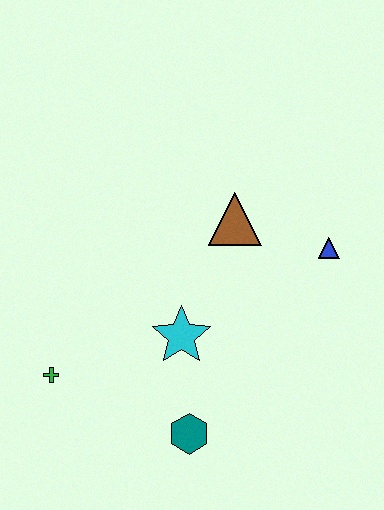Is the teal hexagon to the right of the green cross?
Yes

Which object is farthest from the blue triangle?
The green cross is farthest from the blue triangle.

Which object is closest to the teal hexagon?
The cyan star is closest to the teal hexagon.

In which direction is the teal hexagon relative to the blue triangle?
The teal hexagon is below the blue triangle.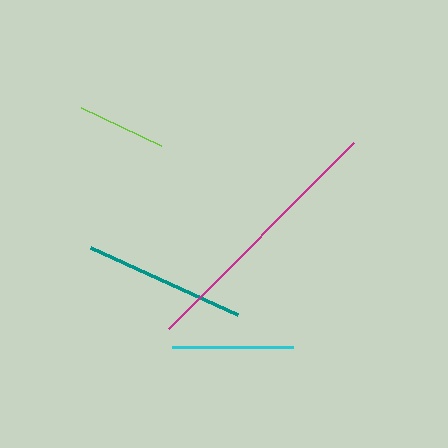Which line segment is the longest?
The magenta line is the longest at approximately 262 pixels.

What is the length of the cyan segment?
The cyan segment is approximately 120 pixels long.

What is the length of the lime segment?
The lime segment is approximately 89 pixels long.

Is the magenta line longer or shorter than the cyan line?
The magenta line is longer than the cyan line.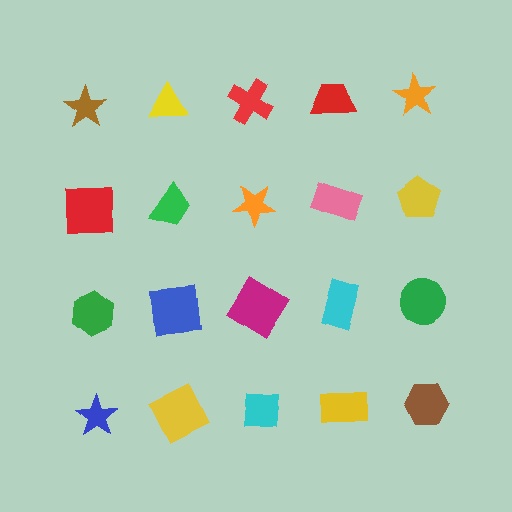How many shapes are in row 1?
5 shapes.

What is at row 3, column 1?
A green hexagon.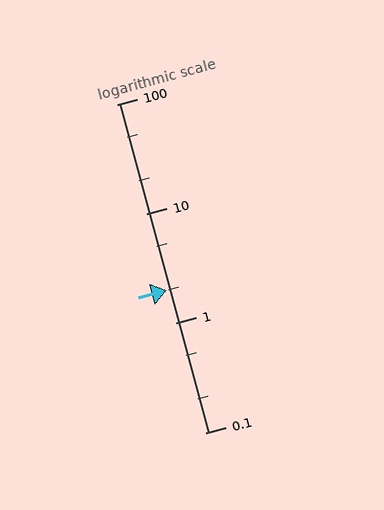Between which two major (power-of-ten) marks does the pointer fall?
The pointer is between 1 and 10.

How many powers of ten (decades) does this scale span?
The scale spans 3 decades, from 0.1 to 100.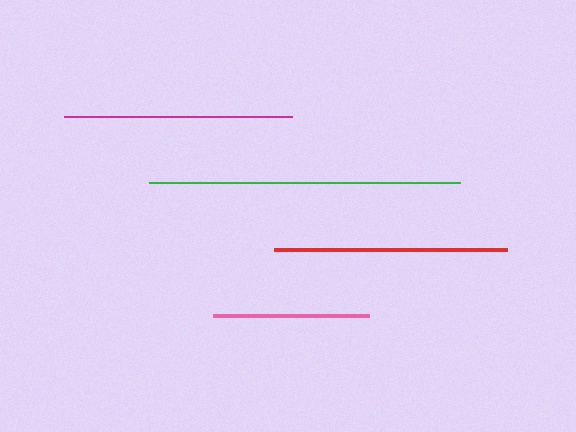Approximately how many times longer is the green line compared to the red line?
The green line is approximately 1.3 times the length of the red line.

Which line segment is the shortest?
The pink line is the shortest at approximately 156 pixels.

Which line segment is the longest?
The green line is the longest at approximately 311 pixels.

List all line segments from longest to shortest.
From longest to shortest: green, red, magenta, pink.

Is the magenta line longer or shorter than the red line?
The red line is longer than the magenta line.